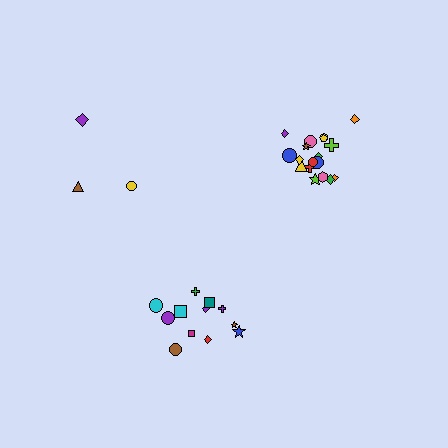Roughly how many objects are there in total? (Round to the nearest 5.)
Roughly 35 objects in total.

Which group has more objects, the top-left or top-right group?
The top-right group.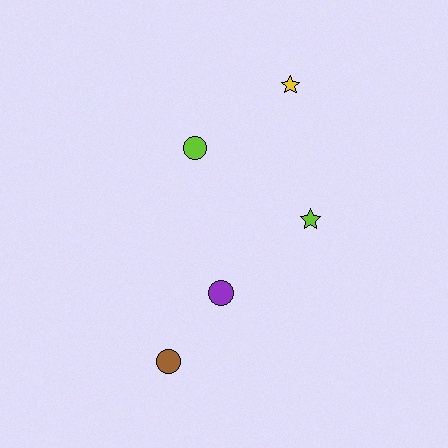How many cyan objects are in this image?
There are no cyan objects.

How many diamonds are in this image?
There are no diamonds.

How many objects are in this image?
There are 5 objects.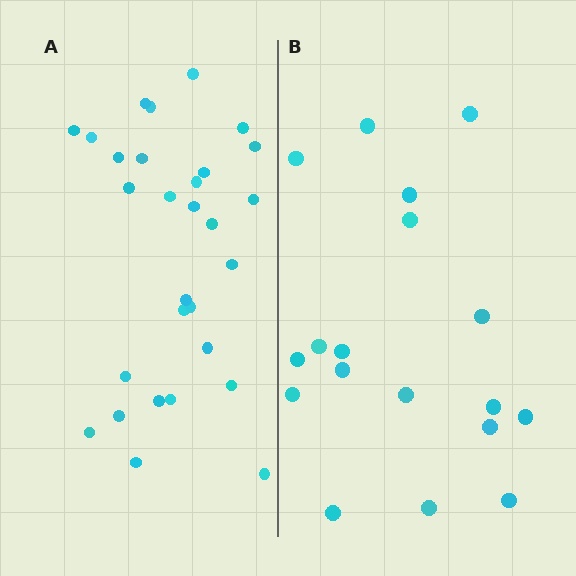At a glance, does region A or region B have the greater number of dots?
Region A (the left region) has more dots.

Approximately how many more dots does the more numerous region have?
Region A has roughly 12 or so more dots than region B.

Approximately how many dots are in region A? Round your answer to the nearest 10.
About 30 dots. (The exact count is 29, which rounds to 30.)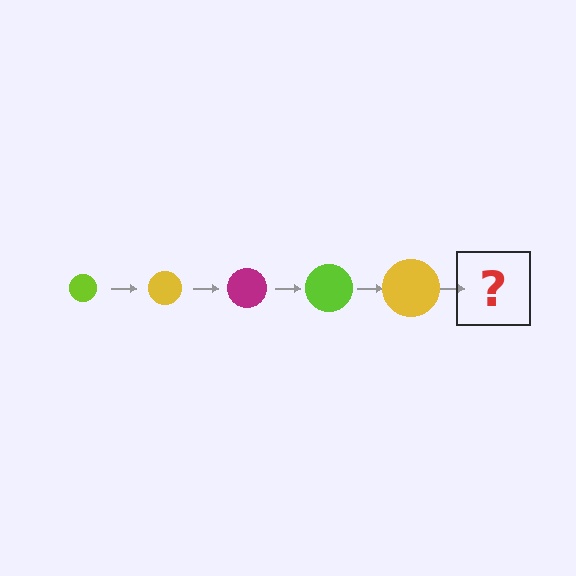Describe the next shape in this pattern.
It should be a magenta circle, larger than the previous one.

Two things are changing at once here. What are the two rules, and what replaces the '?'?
The two rules are that the circle grows larger each step and the color cycles through lime, yellow, and magenta. The '?' should be a magenta circle, larger than the previous one.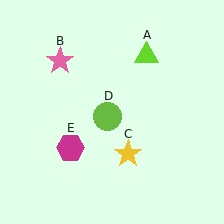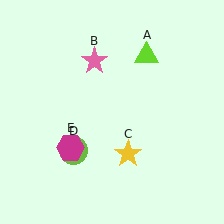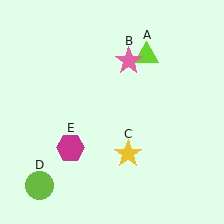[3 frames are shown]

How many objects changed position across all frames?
2 objects changed position: pink star (object B), lime circle (object D).